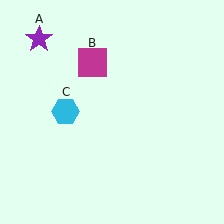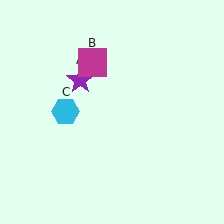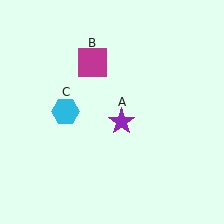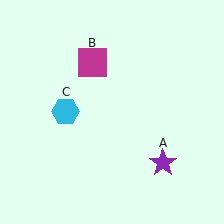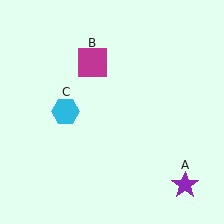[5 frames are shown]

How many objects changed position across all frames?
1 object changed position: purple star (object A).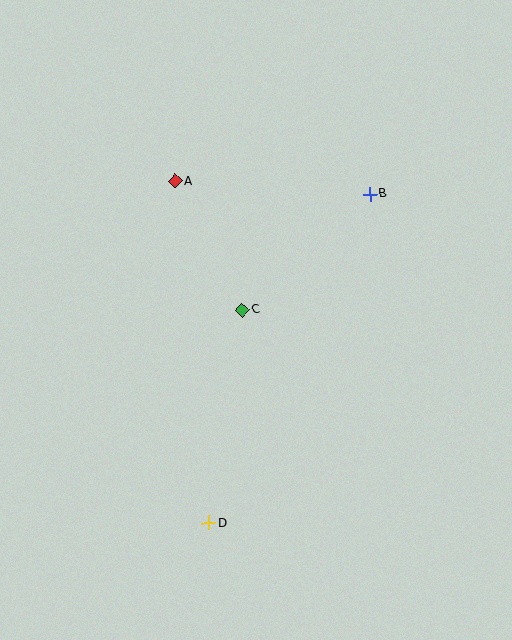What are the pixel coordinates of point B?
Point B is at (370, 194).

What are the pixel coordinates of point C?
Point C is at (242, 310).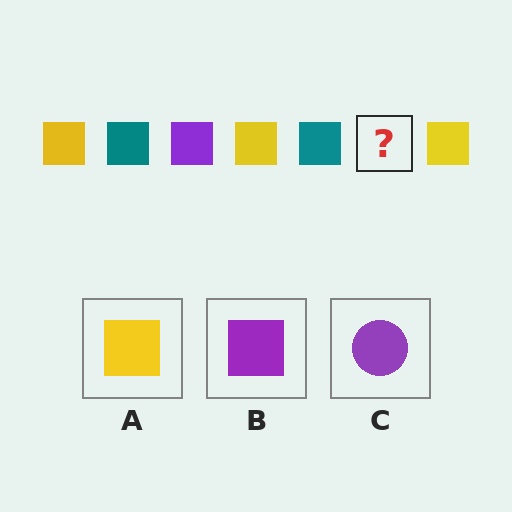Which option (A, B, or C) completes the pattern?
B.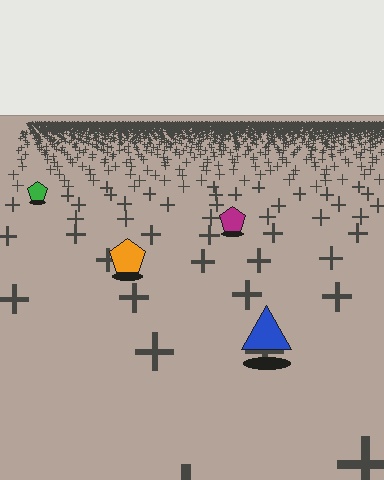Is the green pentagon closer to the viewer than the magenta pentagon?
No. The magenta pentagon is closer — you can tell from the texture gradient: the ground texture is coarser near it.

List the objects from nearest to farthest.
From nearest to farthest: the blue triangle, the orange pentagon, the magenta pentagon, the green pentagon.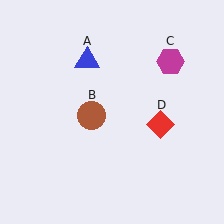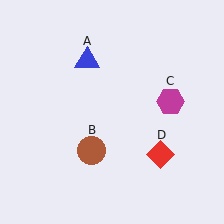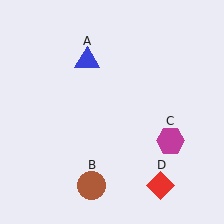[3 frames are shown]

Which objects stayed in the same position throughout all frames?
Blue triangle (object A) remained stationary.